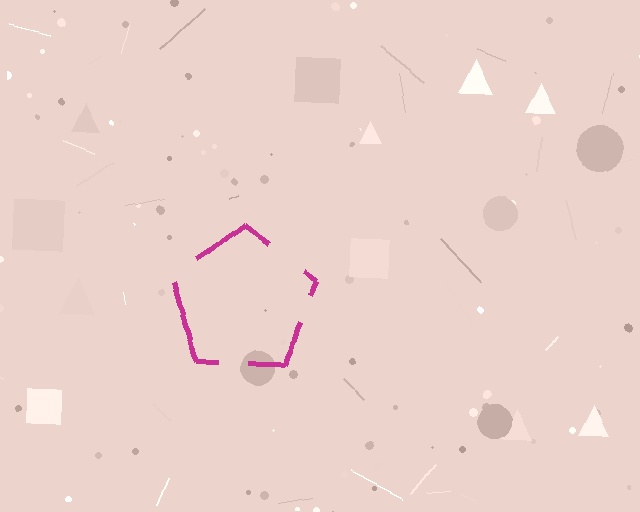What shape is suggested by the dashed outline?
The dashed outline suggests a pentagon.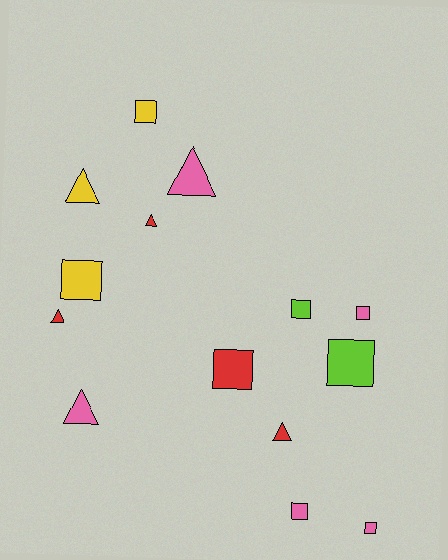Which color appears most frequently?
Pink, with 5 objects.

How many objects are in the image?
There are 14 objects.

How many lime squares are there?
There are 2 lime squares.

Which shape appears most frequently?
Square, with 8 objects.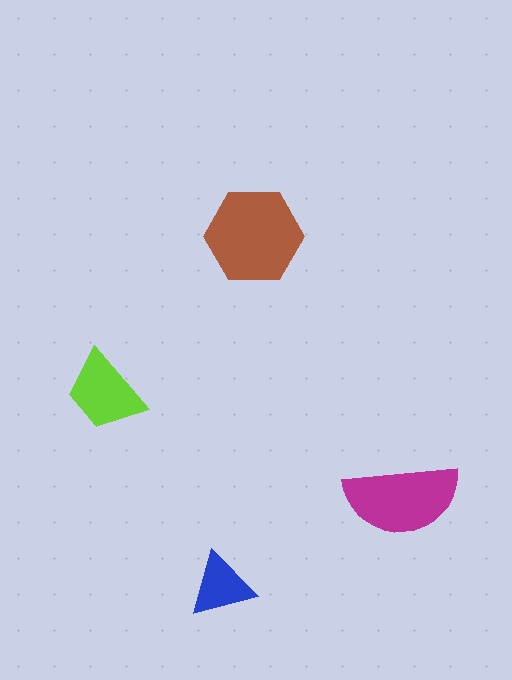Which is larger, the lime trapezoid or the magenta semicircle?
The magenta semicircle.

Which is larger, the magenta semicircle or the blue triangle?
The magenta semicircle.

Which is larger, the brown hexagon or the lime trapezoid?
The brown hexagon.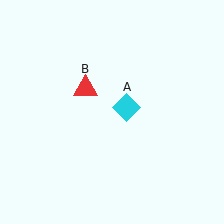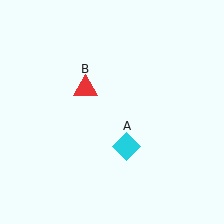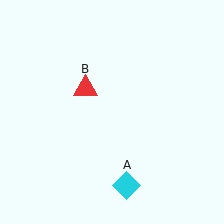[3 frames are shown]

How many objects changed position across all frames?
1 object changed position: cyan diamond (object A).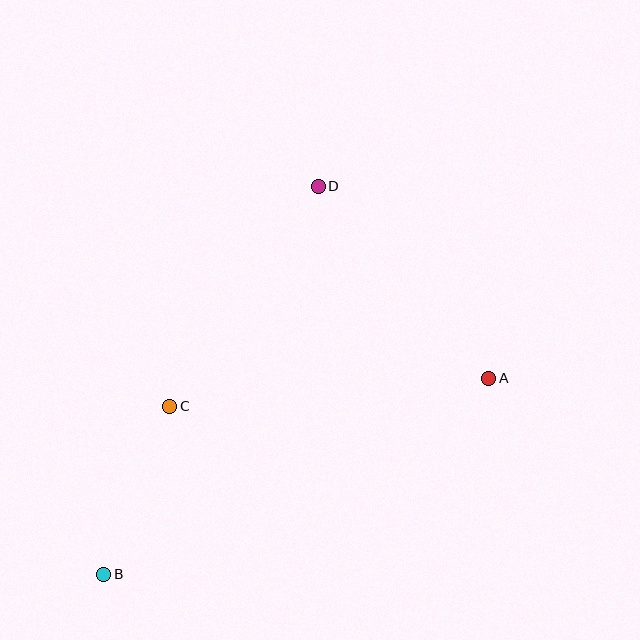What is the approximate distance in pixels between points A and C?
The distance between A and C is approximately 320 pixels.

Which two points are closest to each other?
Points B and C are closest to each other.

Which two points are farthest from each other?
Points B and D are farthest from each other.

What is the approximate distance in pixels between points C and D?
The distance between C and D is approximately 265 pixels.